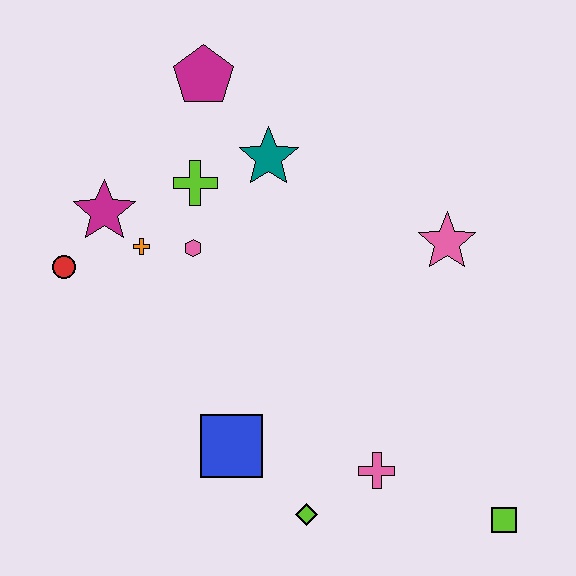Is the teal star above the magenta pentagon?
No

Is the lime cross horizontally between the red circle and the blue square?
Yes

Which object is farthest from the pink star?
The red circle is farthest from the pink star.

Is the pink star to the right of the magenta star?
Yes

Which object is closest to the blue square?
The lime diamond is closest to the blue square.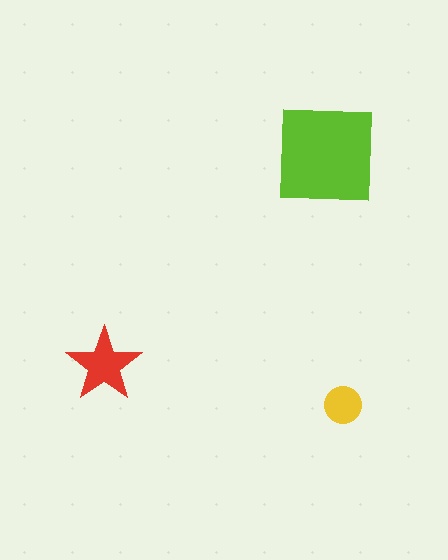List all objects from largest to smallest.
The lime square, the red star, the yellow circle.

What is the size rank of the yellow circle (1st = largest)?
3rd.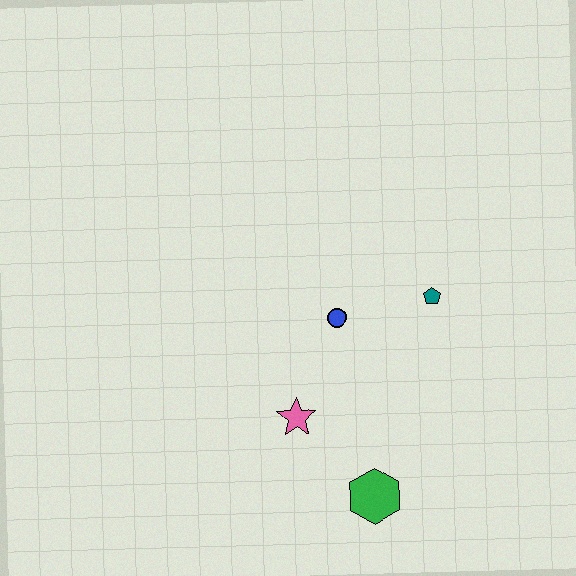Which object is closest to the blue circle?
The teal pentagon is closest to the blue circle.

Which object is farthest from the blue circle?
The green hexagon is farthest from the blue circle.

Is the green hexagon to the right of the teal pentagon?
No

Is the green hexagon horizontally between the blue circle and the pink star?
No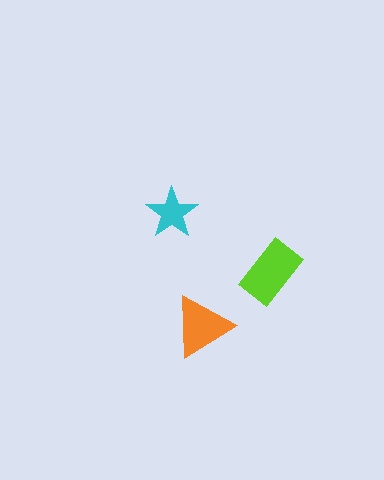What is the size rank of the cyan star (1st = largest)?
3rd.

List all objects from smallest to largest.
The cyan star, the orange triangle, the lime rectangle.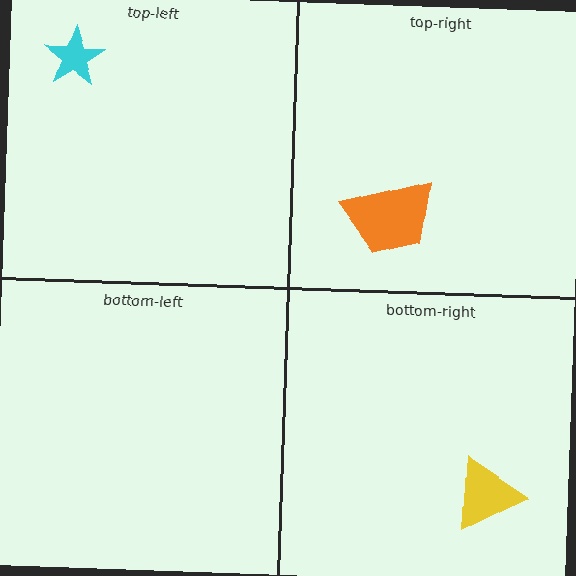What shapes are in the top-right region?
The orange trapezoid.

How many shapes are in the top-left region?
1.